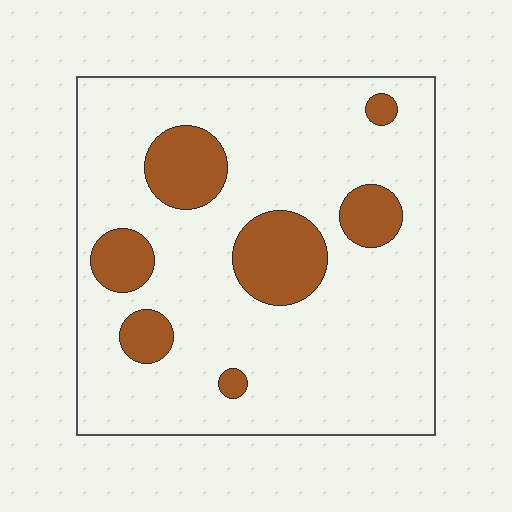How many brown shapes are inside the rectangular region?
7.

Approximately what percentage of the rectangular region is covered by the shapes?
Approximately 20%.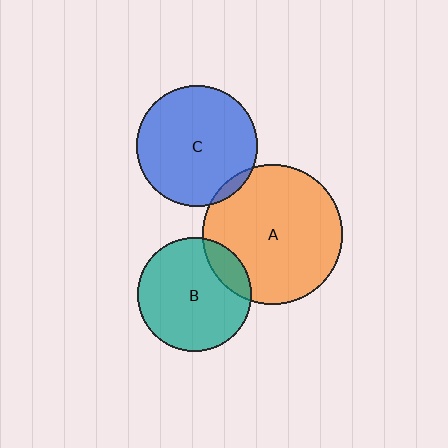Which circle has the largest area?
Circle A (orange).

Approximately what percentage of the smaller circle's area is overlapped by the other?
Approximately 5%.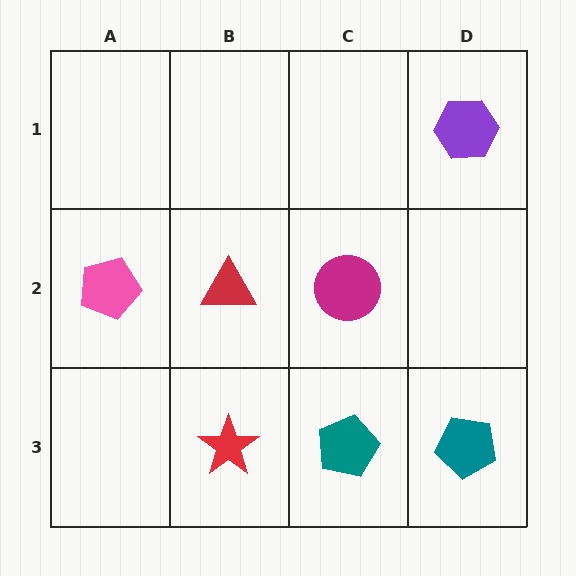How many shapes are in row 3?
3 shapes.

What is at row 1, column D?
A purple hexagon.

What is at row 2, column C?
A magenta circle.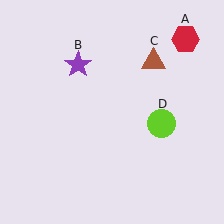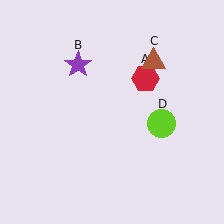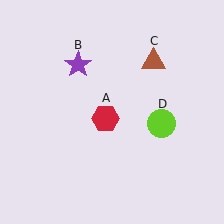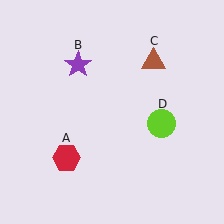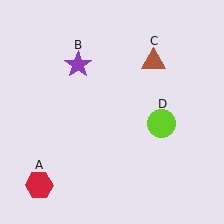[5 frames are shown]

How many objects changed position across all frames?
1 object changed position: red hexagon (object A).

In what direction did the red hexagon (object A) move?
The red hexagon (object A) moved down and to the left.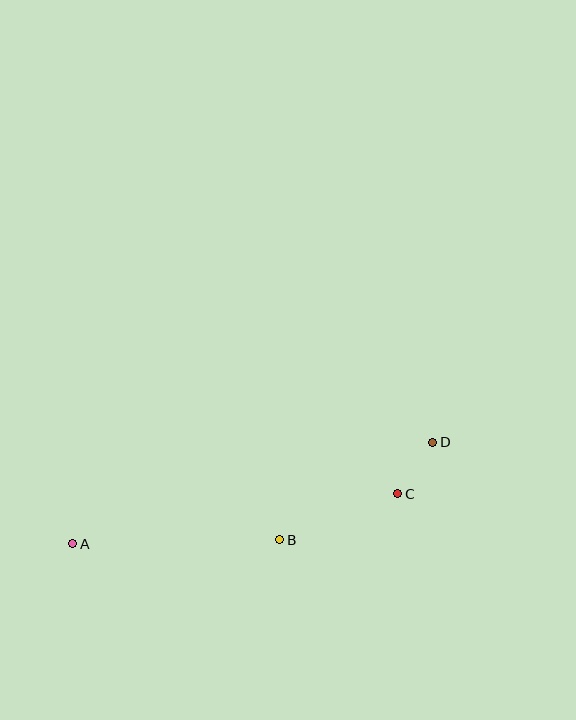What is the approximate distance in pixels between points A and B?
The distance between A and B is approximately 207 pixels.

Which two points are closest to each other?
Points C and D are closest to each other.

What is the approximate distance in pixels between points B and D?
The distance between B and D is approximately 182 pixels.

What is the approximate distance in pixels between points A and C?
The distance between A and C is approximately 329 pixels.